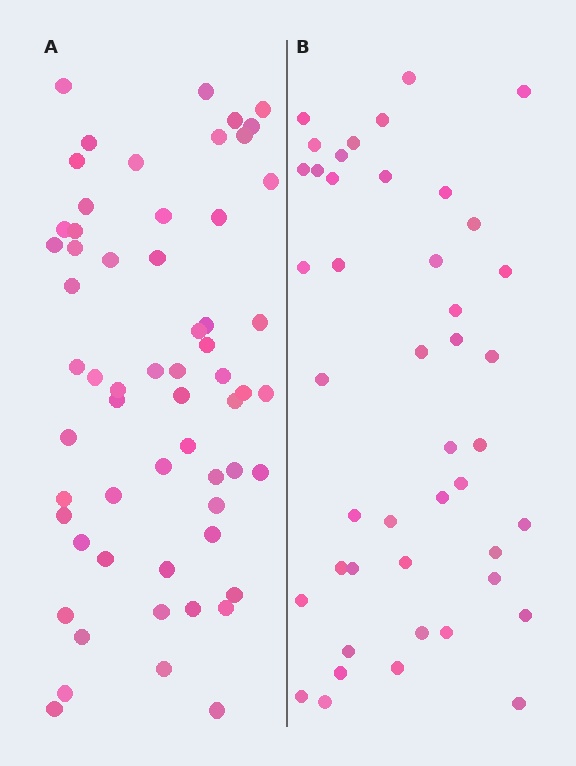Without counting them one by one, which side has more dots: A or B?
Region A (the left region) has more dots.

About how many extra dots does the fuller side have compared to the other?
Region A has approximately 15 more dots than region B.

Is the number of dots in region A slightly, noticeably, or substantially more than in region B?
Region A has noticeably more, but not dramatically so. The ratio is roughly 1.4 to 1.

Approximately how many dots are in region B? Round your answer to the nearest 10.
About 40 dots. (The exact count is 44, which rounds to 40.)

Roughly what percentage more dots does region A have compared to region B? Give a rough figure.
About 35% more.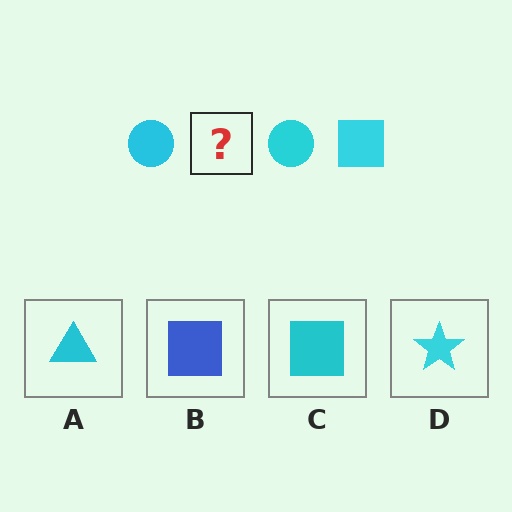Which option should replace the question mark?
Option C.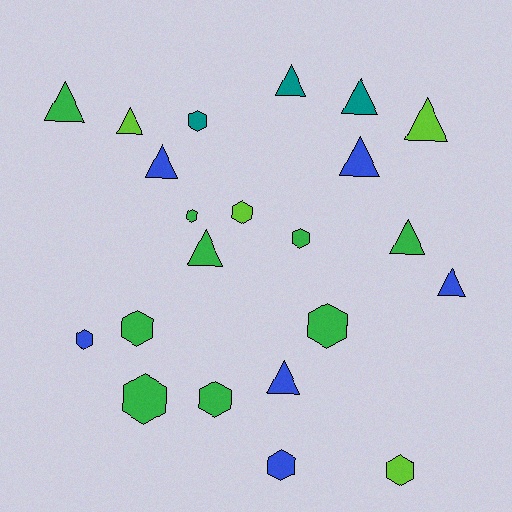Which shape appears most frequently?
Hexagon, with 11 objects.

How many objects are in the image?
There are 22 objects.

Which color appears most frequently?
Green, with 9 objects.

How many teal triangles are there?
There are 2 teal triangles.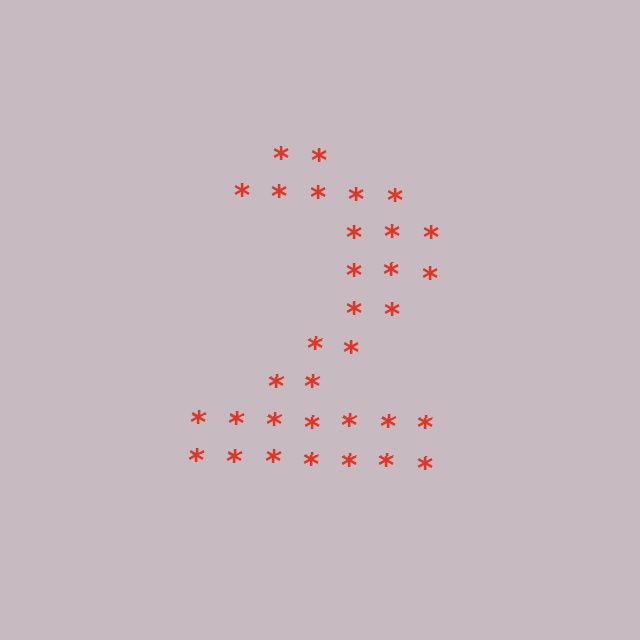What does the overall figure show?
The overall figure shows the digit 2.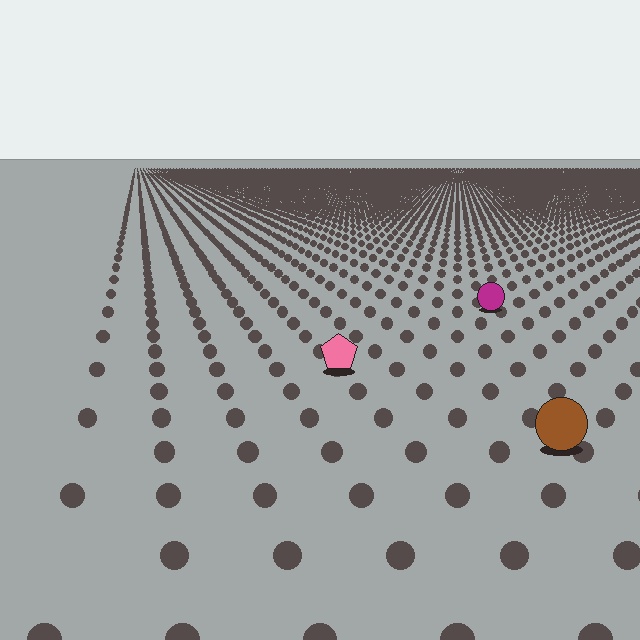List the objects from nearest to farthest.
From nearest to farthest: the brown circle, the pink pentagon, the magenta circle.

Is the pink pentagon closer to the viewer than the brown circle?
No. The brown circle is closer — you can tell from the texture gradient: the ground texture is coarser near it.